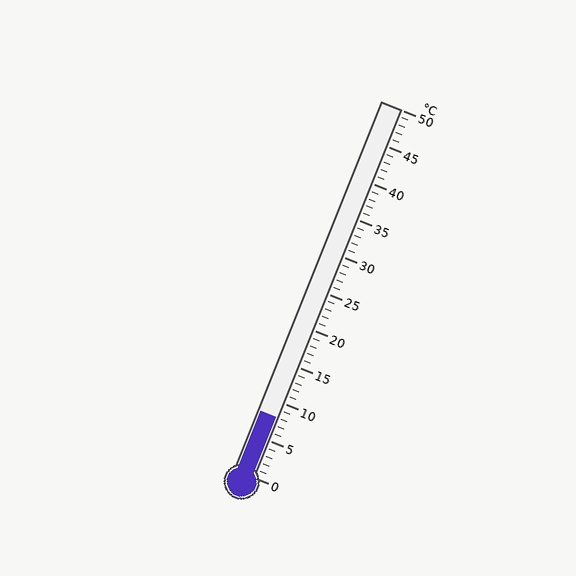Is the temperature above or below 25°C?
The temperature is below 25°C.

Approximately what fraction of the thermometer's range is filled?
The thermometer is filled to approximately 15% of its range.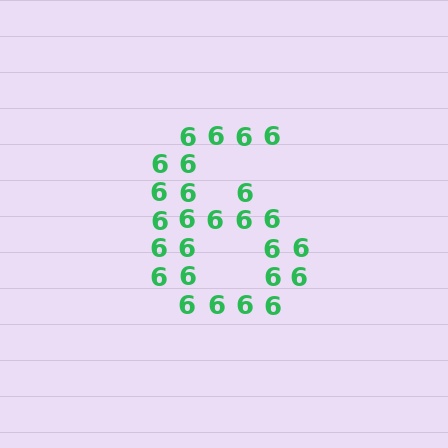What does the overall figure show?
The overall figure shows the digit 6.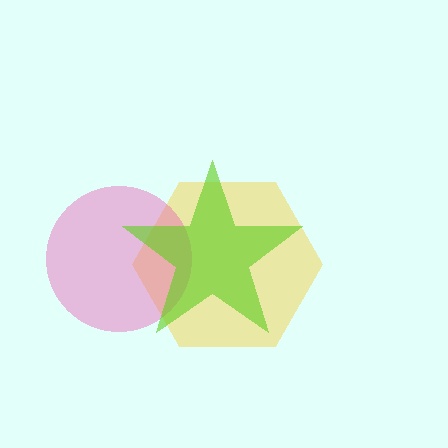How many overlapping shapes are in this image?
There are 3 overlapping shapes in the image.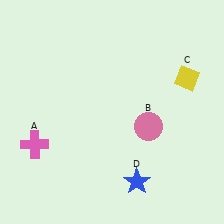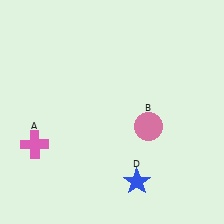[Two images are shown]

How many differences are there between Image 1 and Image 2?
There is 1 difference between the two images.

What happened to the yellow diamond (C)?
The yellow diamond (C) was removed in Image 2. It was in the top-right area of Image 1.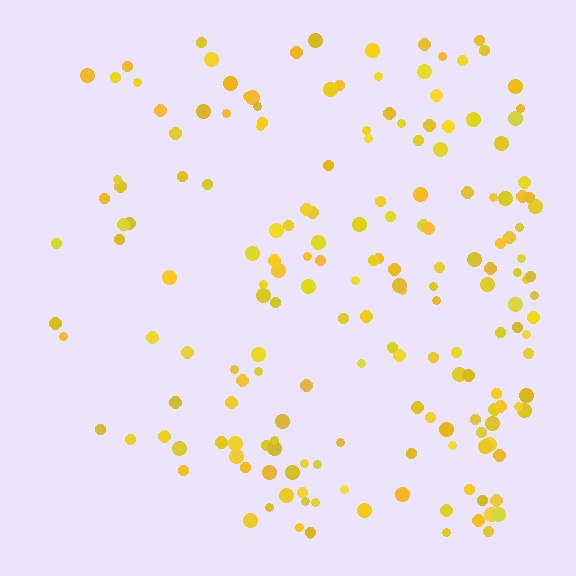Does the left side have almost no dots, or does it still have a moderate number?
Still a moderate number, just noticeably fewer than the right.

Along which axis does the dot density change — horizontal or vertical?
Horizontal.